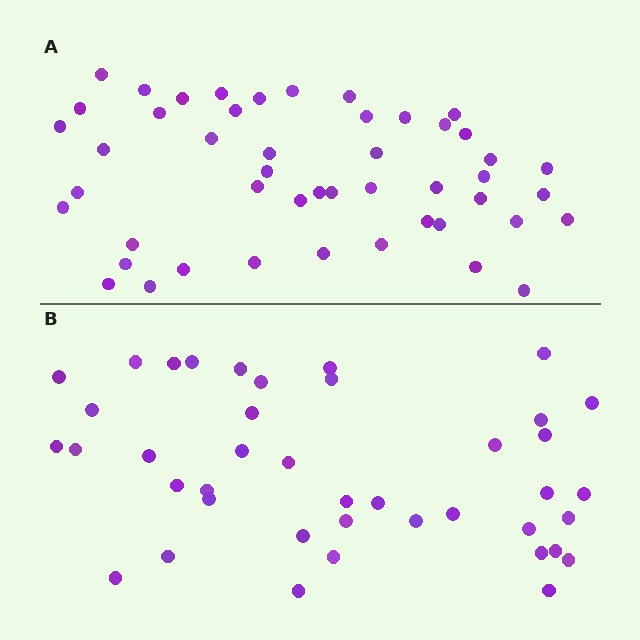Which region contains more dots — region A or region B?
Region A (the top region) has more dots.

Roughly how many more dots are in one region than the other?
Region A has roughly 8 or so more dots than region B.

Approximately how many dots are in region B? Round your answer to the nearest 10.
About 40 dots. (The exact count is 41, which rounds to 40.)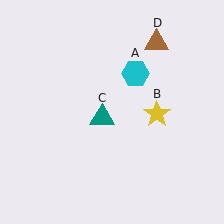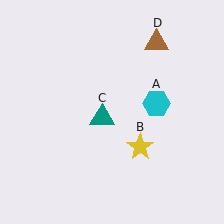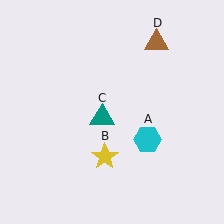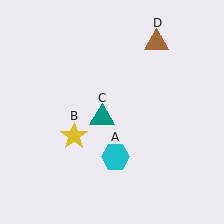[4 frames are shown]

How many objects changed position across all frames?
2 objects changed position: cyan hexagon (object A), yellow star (object B).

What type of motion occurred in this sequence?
The cyan hexagon (object A), yellow star (object B) rotated clockwise around the center of the scene.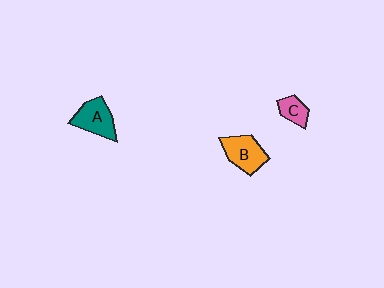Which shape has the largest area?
Shape B (orange).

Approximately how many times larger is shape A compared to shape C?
Approximately 1.8 times.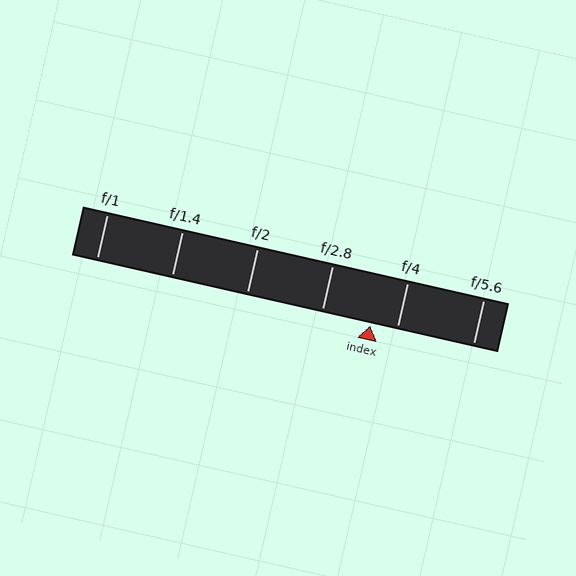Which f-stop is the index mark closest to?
The index mark is closest to f/4.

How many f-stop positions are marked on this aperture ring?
There are 6 f-stop positions marked.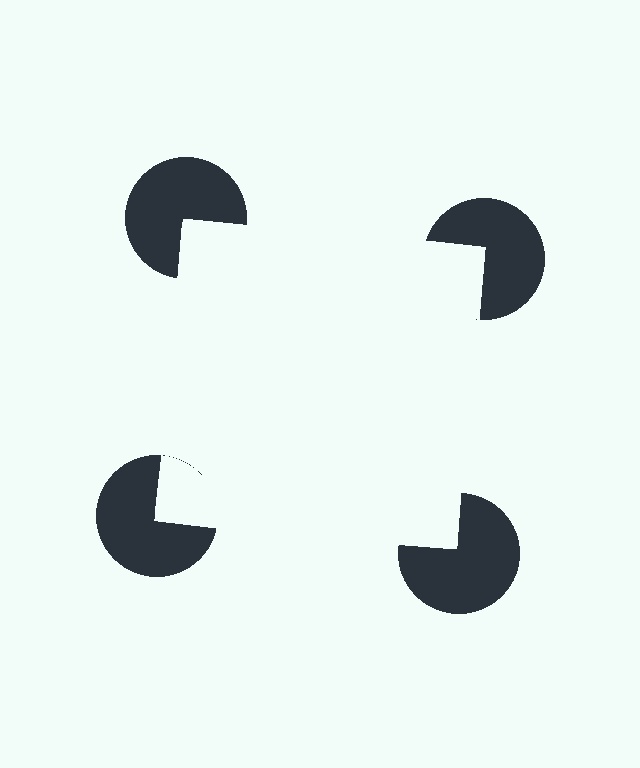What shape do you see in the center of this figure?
An illusory square — its edges are inferred from the aligned wedge cuts in the pac-man discs, not physically drawn.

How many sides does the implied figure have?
4 sides.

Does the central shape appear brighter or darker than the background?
It typically appears slightly brighter than the background, even though no actual brightness change is drawn.